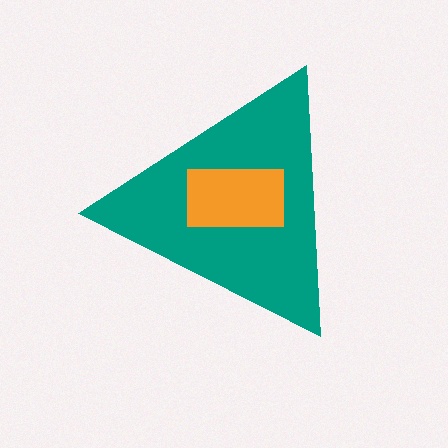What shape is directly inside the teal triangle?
The orange rectangle.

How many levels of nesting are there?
2.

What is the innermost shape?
The orange rectangle.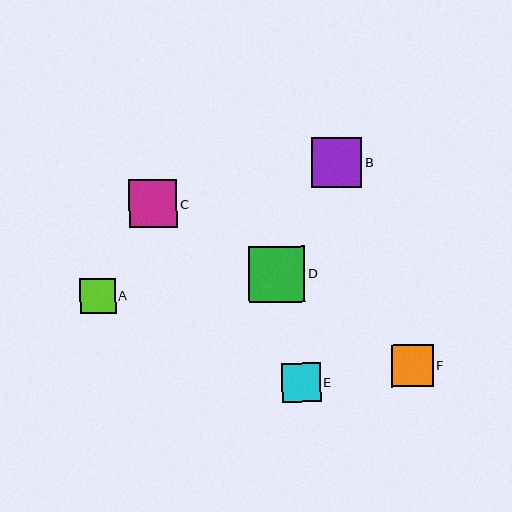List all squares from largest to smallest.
From largest to smallest: D, B, C, F, E, A.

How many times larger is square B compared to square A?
Square B is approximately 1.4 times the size of square A.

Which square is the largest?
Square D is the largest with a size of approximately 56 pixels.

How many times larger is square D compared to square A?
Square D is approximately 1.6 times the size of square A.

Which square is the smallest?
Square A is the smallest with a size of approximately 35 pixels.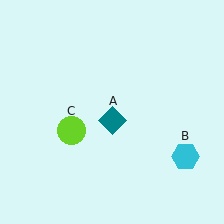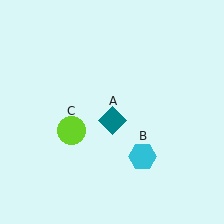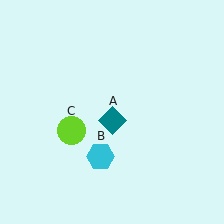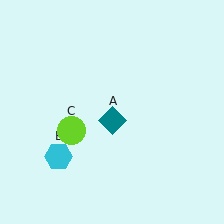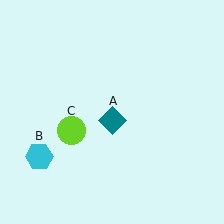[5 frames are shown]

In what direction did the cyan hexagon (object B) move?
The cyan hexagon (object B) moved left.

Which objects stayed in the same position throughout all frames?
Teal diamond (object A) and lime circle (object C) remained stationary.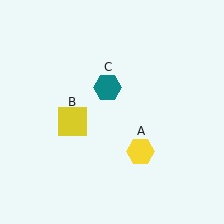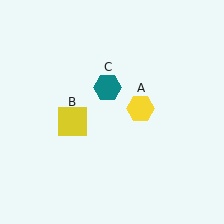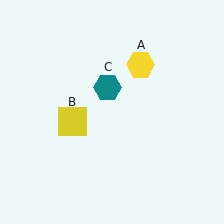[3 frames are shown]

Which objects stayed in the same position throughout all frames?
Yellow square (object B) and teal hexagon (object C) remained stationary.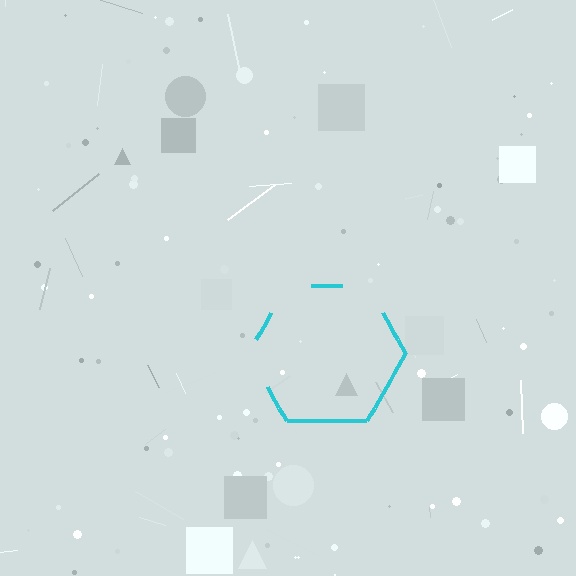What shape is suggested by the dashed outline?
The dashed outline suggests a hexagon.